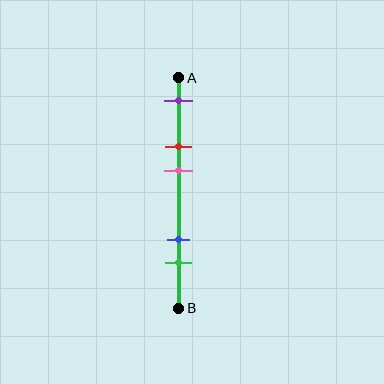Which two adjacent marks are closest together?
The red and pink marks are the closest adjacent pair.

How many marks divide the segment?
There are 5 marks dividing the segment.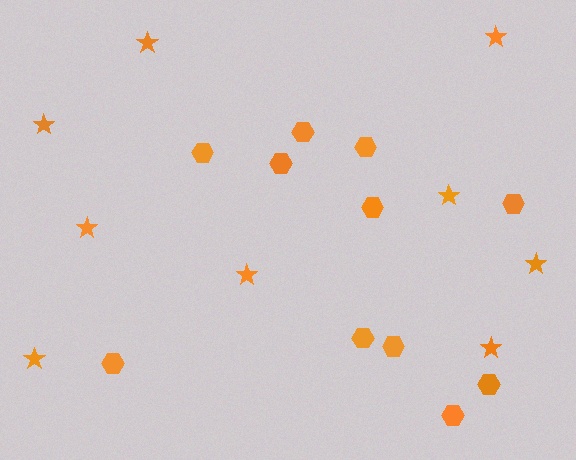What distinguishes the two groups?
There are 2 groups: one group of hexagons (11) and one group of stars (9).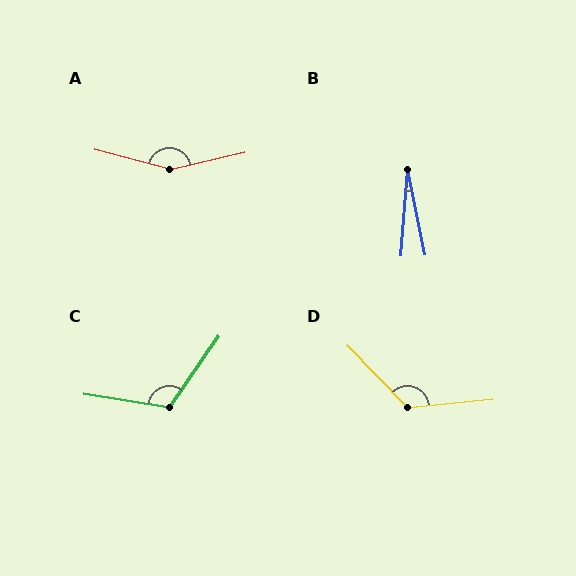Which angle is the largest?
A, at approximately 152 degrees.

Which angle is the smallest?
B, at approximately 16 degrees.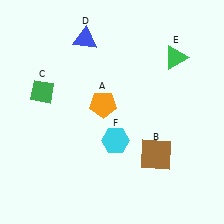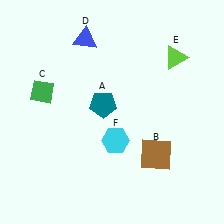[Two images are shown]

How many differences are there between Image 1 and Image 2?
There are 2 differences between the two images.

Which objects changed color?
A changed from orange to teal. E changed from green to lime.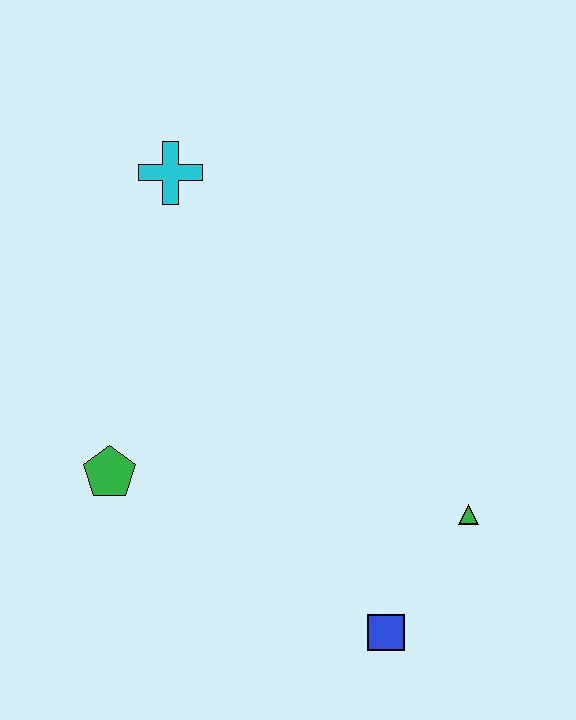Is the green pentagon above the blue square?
Yes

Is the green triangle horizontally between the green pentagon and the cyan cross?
No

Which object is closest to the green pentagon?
The cyan cross is closest to the green pentagon.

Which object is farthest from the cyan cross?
The blue square is farthest from the cyan cross.